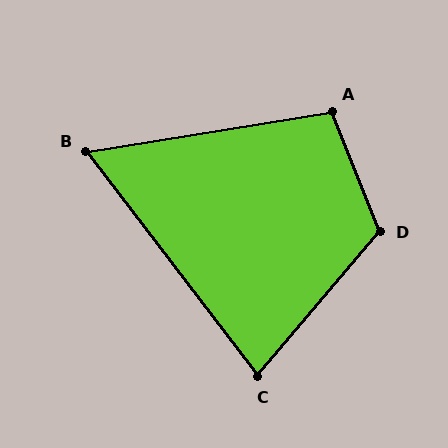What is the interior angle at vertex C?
Approximately 78 degrees (acute).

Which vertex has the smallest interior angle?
B, at approximately 62 degrees.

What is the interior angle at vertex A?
Approximately 102 degrees (obtuse).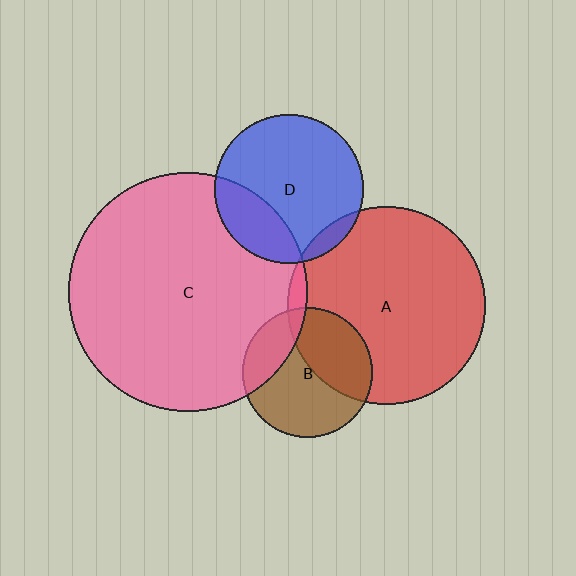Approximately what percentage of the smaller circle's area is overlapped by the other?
Approximately 5%.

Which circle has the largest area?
Circle C (pink).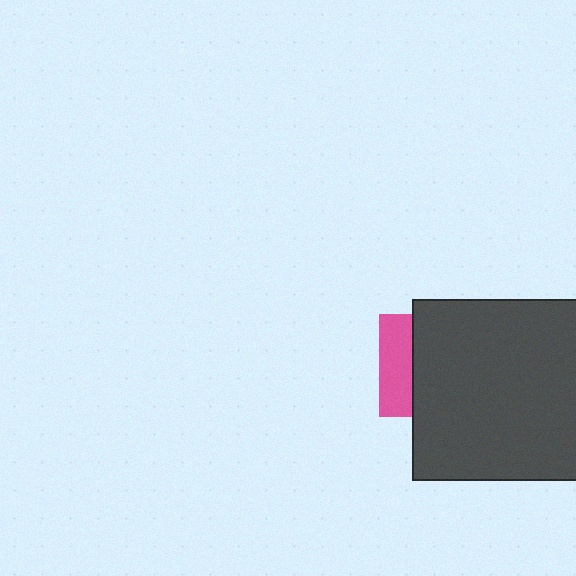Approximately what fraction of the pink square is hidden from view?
Roughly 69% of the pink square is hidden behind the dark gray square.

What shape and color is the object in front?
The object in front is a dark gray square.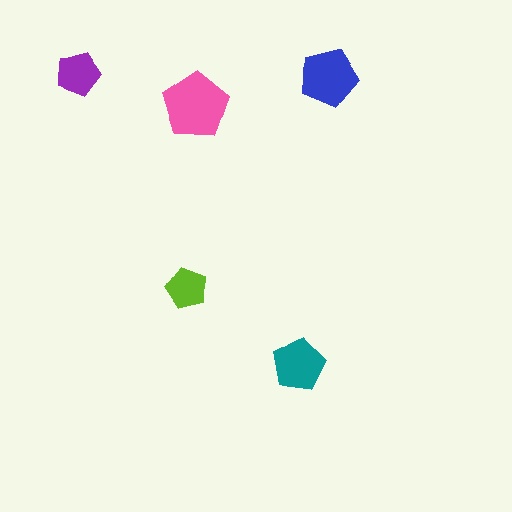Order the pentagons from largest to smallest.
the pink one, the blue one, the teal one, the purple one, the lime one.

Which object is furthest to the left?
The purple pentagon is leftmost.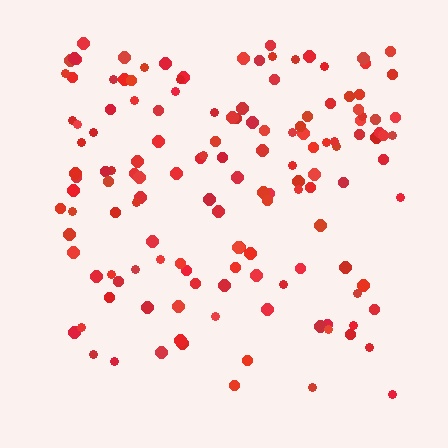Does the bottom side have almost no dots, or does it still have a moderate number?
Still a moderate number, just noticeably fewer than the top.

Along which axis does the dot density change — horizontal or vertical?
Vertical.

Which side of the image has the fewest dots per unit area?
The bottom.